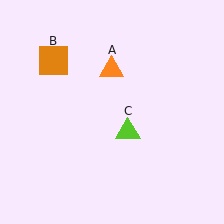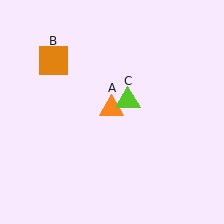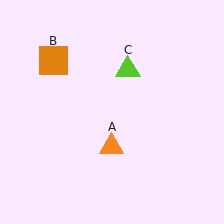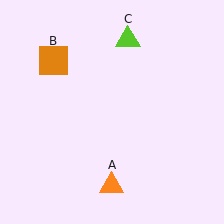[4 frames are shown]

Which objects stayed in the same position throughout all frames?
Orange square (object B) remained stationary.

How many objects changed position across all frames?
2 objects changed position: orange triangle (object A), lime triangle (object C).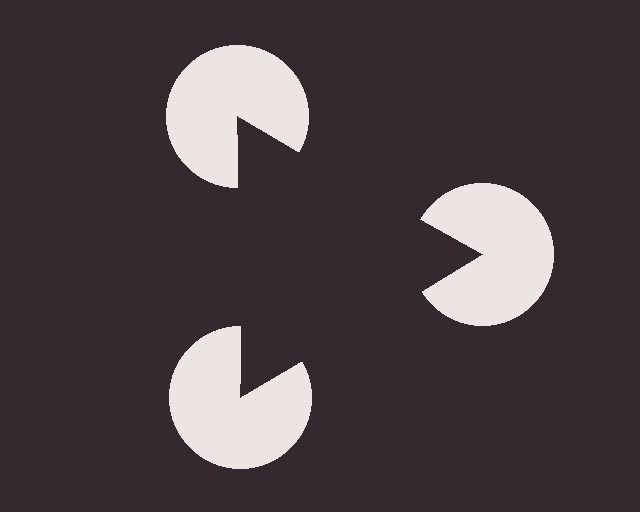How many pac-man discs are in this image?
There are 3 — one at each vertex of the illusory triangle.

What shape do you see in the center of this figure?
An illusory triangle — its edges are inferred from the aligned wedge cuts in the pac-man discs, not physically drawn.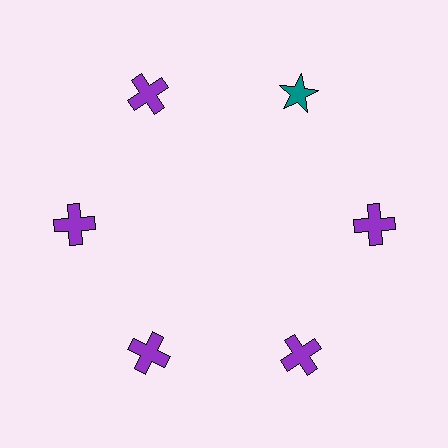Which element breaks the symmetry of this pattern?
The teal star at roughly the 1 o'clock position breaks the symmetry. All other shapes are purple crosses.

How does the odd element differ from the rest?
It differs in both color (teal instead of purple) and shape (star instead of cross).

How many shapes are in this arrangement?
There are 6 shapes arranged in a ring pattern.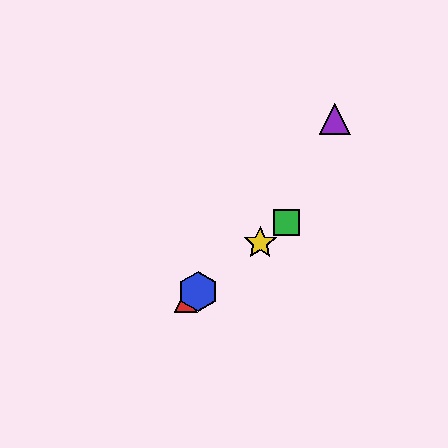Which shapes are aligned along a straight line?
The red triangle, the blue hexagon, the green square, the yellow star are aligned along a straight line.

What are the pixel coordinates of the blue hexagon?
The blue hexagon is at (198, 292).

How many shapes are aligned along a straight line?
4 shapes (the red triangle, the blue hexagon, the green square, the yellow star) are aligned along a straight line.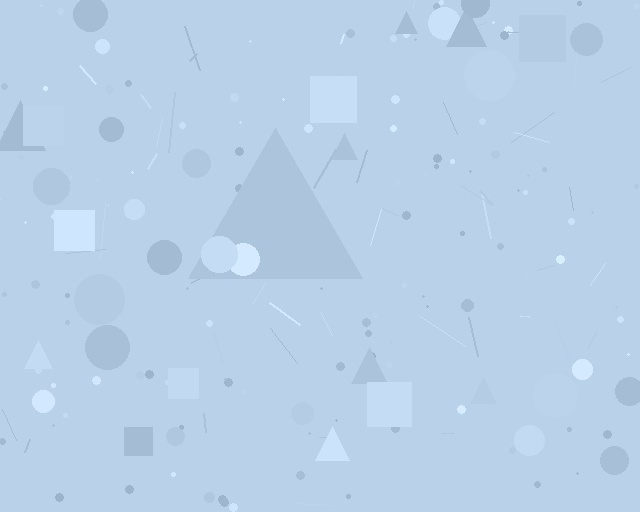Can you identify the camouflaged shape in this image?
The camouflaged shape is a triangle.